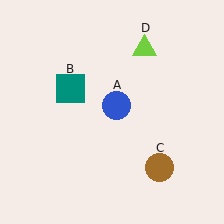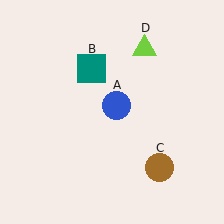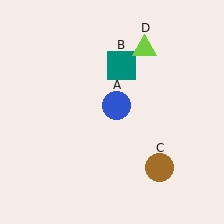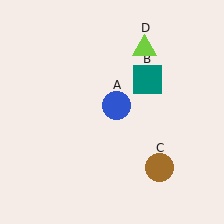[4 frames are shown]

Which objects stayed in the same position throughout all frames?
Blue circle (object A) and brown circle (object C) and lime triangle (object D) remained stationary.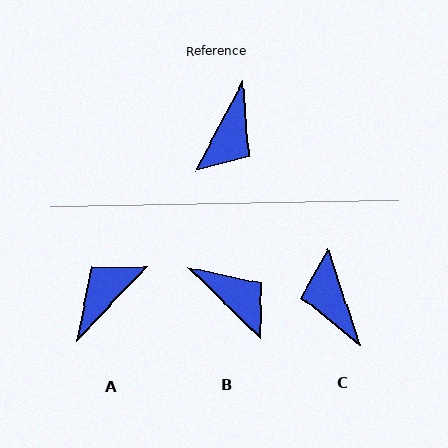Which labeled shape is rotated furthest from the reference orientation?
A, about 164 degrees away.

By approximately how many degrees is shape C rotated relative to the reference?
Approximately 133 degrees clockwise.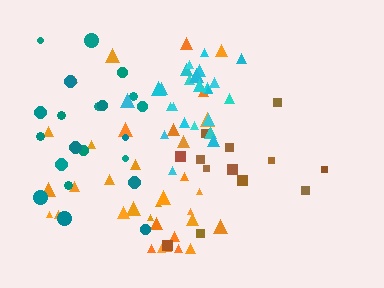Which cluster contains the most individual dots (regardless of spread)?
Orange (35).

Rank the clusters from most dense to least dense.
cyan, orange, brown, teal.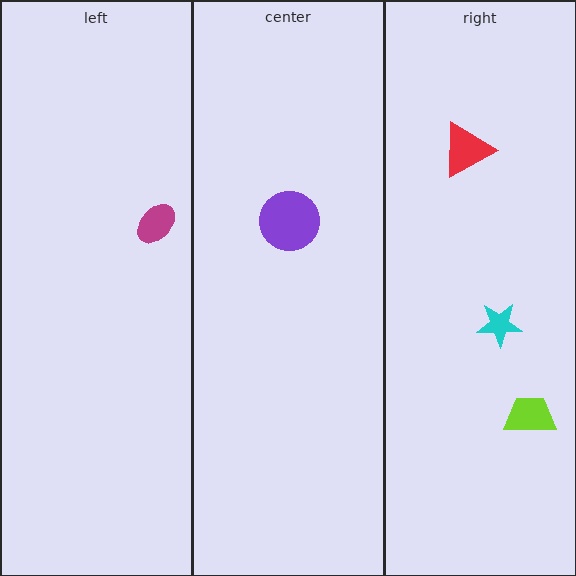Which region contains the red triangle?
The right region.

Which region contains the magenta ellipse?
The left region.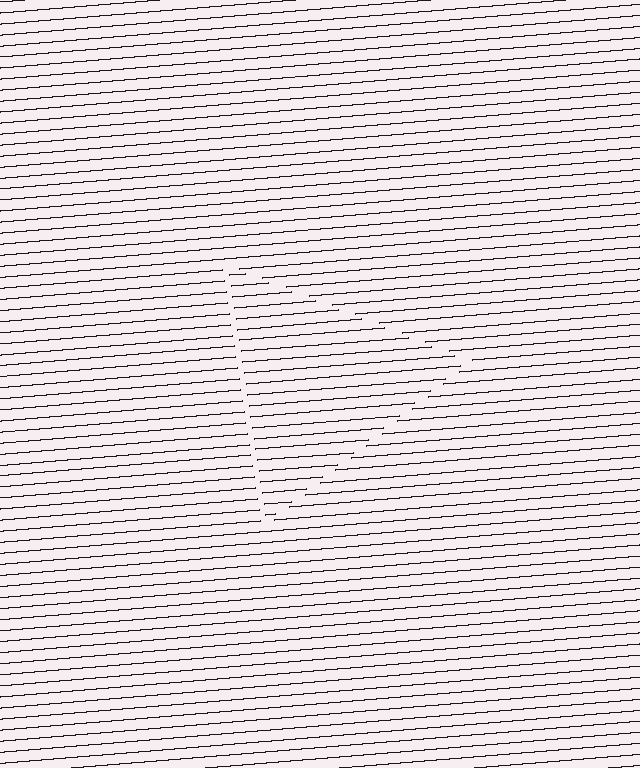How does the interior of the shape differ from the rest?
The interior of the shape contains the same grating, shifted by half a period — the contour is defined by the phase discontinuity where line-ends from the inner and outer gratings abut.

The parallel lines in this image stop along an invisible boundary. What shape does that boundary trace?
An illusory triangle. The interior of the shape contains the same grating, shifted by half a period — the contour is defined by the phase discontinuity where line-ends from the inner and outer gratings abut.